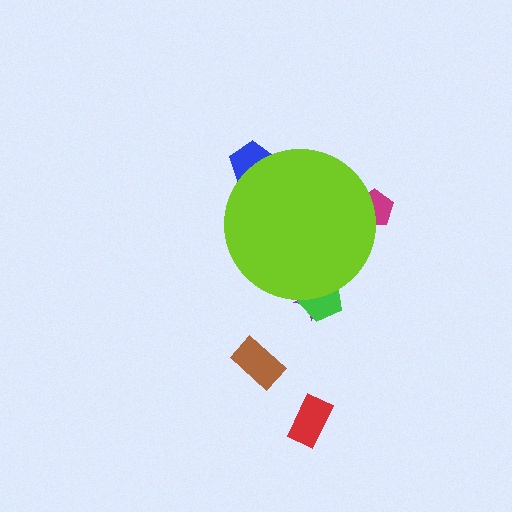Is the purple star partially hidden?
Yes, the purple star is partially hidden behind the lime circle.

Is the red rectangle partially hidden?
No, the red rectangle is fully visible.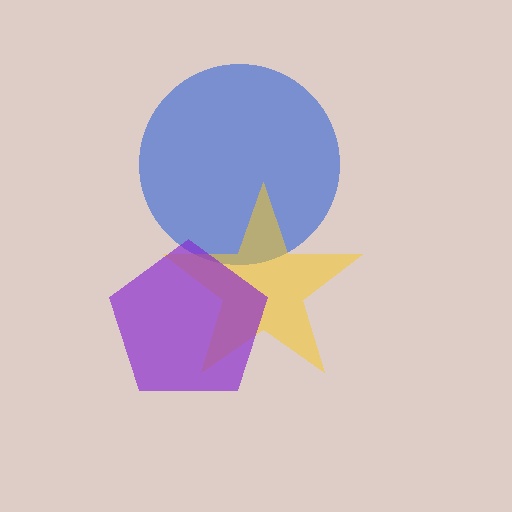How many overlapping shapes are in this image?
There are 3 overlapping shapes in the image.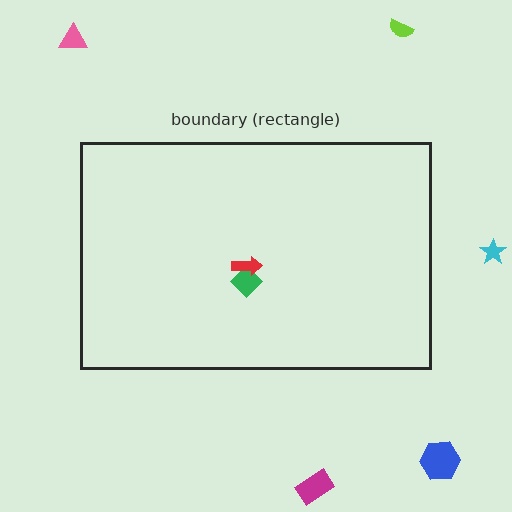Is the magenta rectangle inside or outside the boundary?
Outside.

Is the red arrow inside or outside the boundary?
Inside.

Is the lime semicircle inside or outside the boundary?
Outside.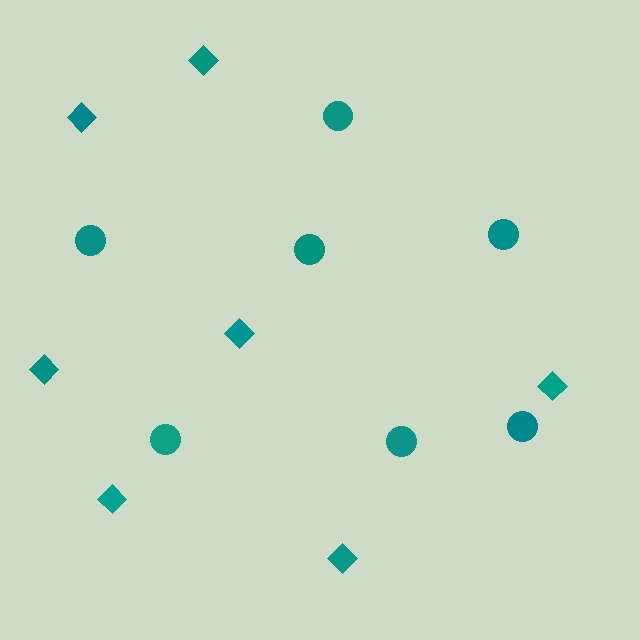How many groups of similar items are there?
There are 2 groups: one group of diamonds (7) and one group of circles (7).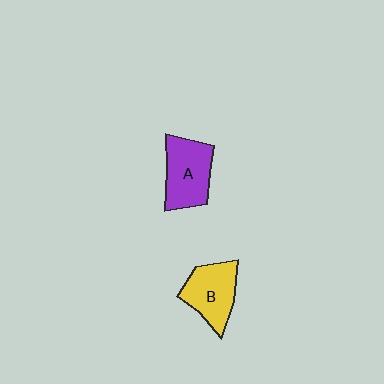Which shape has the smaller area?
Shape B (yellow).